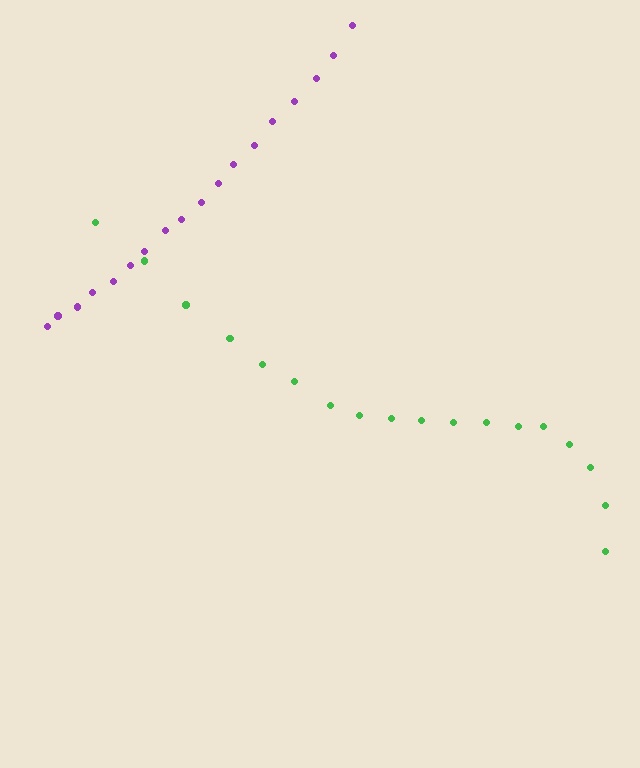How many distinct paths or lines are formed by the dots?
There are 2 distinct paths.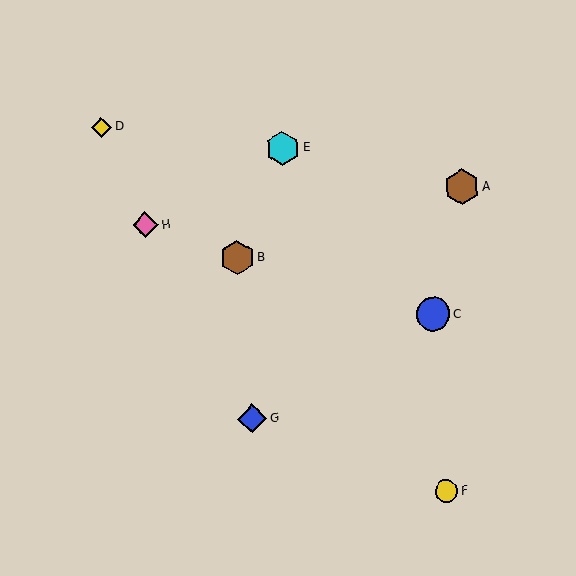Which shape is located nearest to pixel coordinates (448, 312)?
The blue circle (labeled C) at (433, 314) is nearest to that location.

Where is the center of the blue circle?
The center of the blue circle is at (433, 314).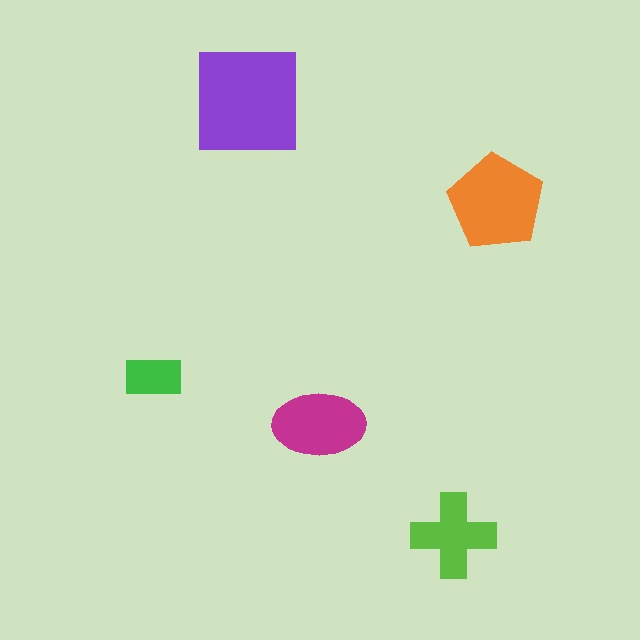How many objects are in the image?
There are 5 objects in the image.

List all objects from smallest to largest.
The green rectangle, the lime cross, the magenta ellipse, the orange pentagon, the purple square.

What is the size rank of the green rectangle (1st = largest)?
5th.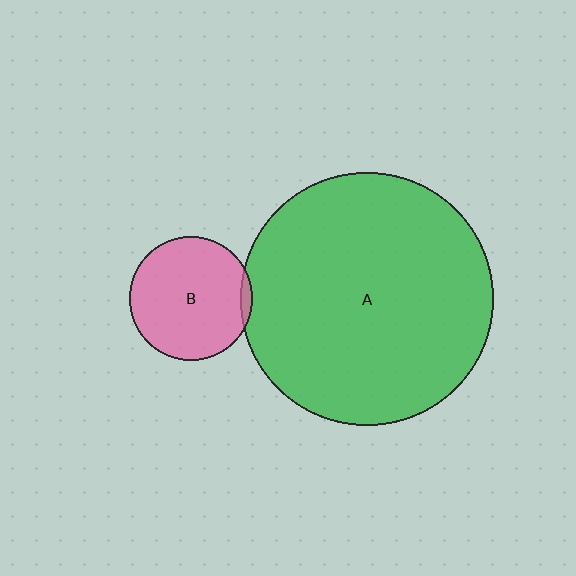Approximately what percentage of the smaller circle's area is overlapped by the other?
Approximately 5%.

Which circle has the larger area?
Circle A (green).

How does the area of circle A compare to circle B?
Approximately 4.2 times.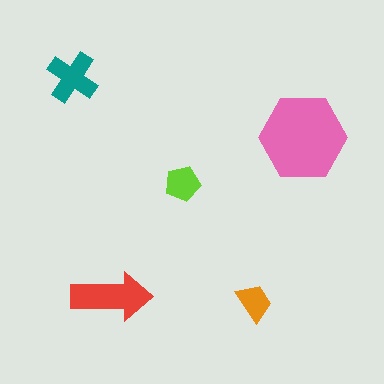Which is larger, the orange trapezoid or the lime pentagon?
The lime pentagon.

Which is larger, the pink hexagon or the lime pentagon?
The pink hexagon.